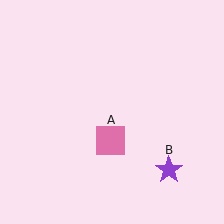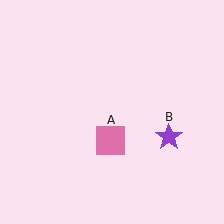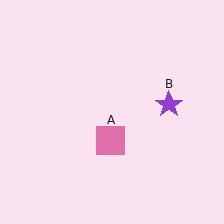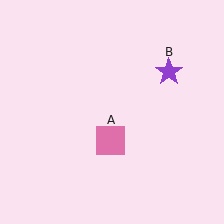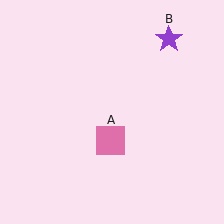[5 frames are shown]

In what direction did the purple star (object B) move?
The purple star (object B) moved up.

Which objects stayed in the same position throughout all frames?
Pink square (object A) remained stationary.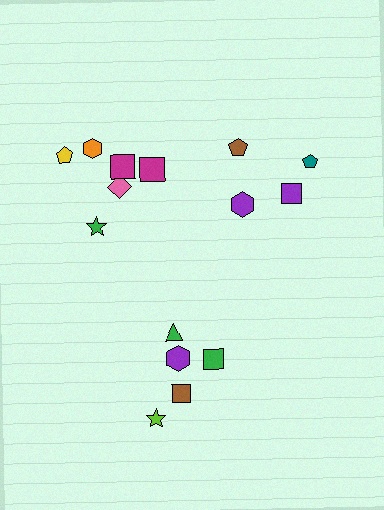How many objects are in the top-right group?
There are 4 objects.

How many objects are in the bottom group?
There are 5 objects.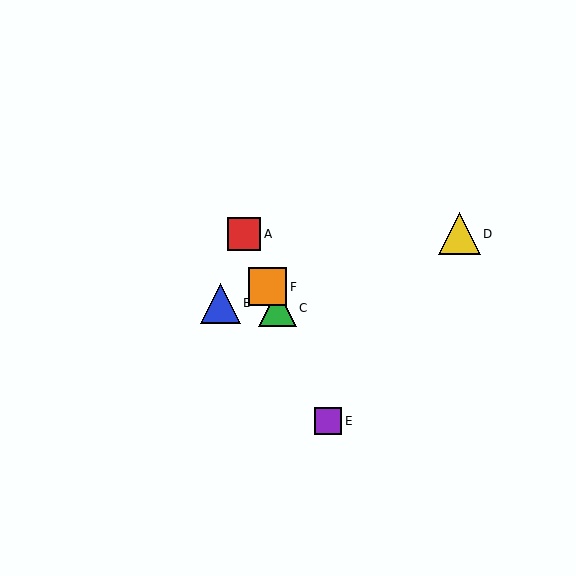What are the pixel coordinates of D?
Object D is at (459, 234).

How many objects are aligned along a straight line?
4 objects (A, C, E, F) are aligned along a straight line.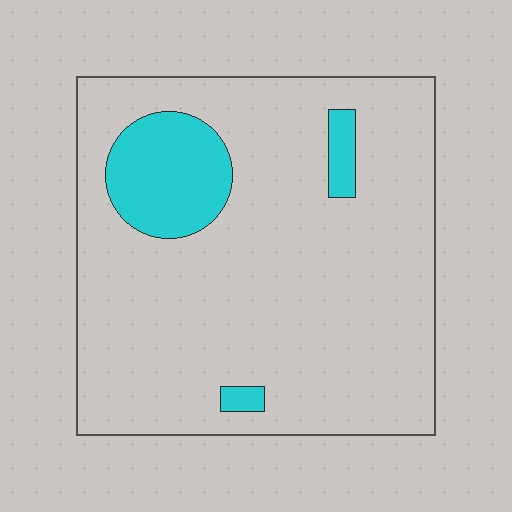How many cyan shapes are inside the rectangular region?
3.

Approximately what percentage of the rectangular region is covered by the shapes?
Approximately 15%.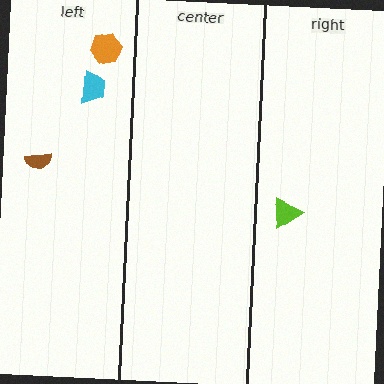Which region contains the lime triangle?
The right region.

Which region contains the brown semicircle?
The left region.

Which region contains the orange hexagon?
The left region.